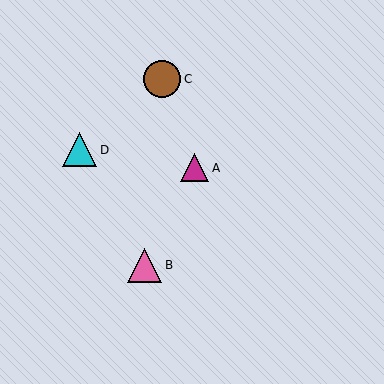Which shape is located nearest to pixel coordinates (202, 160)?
The magenta triangle (labeled A) at (194, 168) is nearest to that location.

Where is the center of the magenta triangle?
The center of the magenta triangle is at (194, 168).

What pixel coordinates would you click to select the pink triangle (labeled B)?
Click at (144, 265) to select the pink triangle B.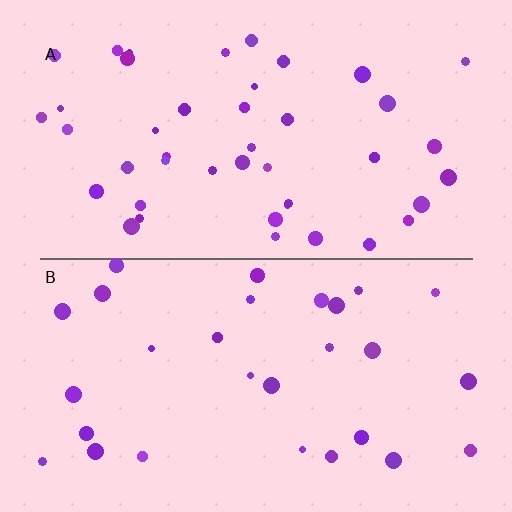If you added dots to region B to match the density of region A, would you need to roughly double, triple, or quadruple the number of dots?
Approximately double.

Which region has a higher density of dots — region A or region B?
A (the top).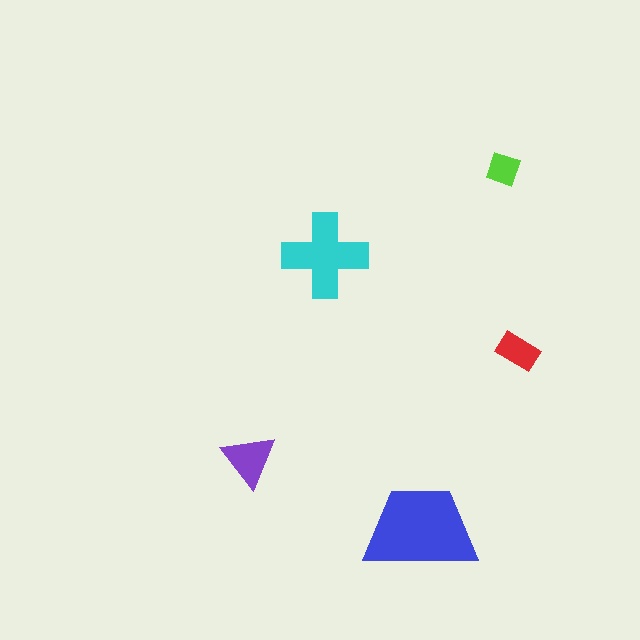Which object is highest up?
The lime diamond is topmost.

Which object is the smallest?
The lime diamond.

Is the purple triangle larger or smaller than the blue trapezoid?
Smaller.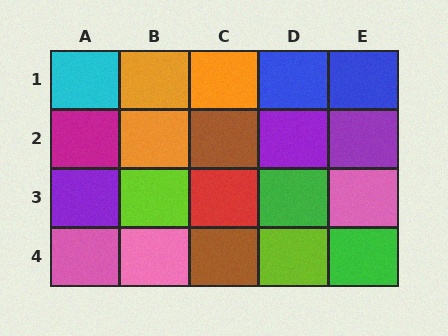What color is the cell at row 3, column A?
Purple.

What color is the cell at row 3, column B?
Lime.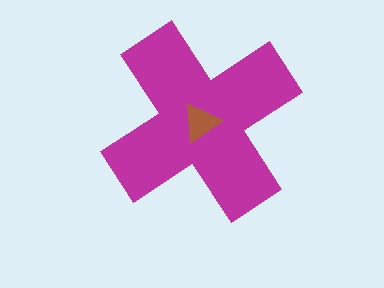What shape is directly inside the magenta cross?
The brown triangle.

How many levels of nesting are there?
2.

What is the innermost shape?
The brown triangle.